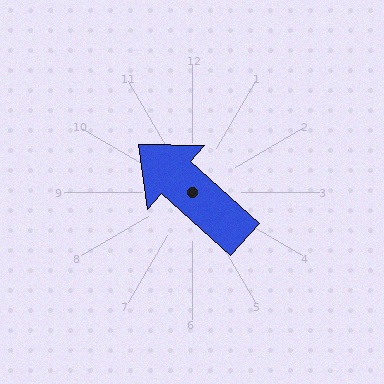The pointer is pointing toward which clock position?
Roughly 10 o'clock.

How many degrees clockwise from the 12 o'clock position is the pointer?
Approximately 312 degrees.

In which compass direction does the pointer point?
Northwest.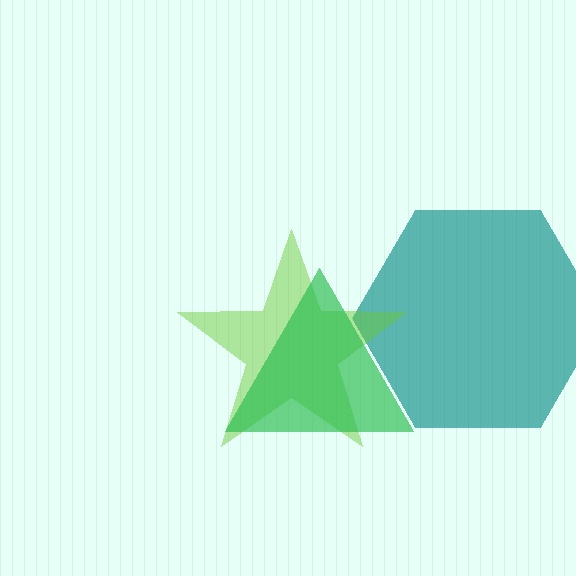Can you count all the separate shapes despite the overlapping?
Yes, there are 3 separate shapes.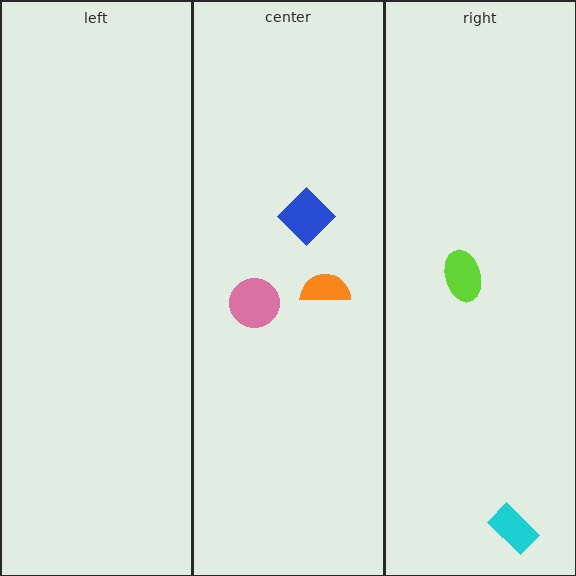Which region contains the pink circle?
The center region.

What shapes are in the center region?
The pink circle, the blue diamond, the orange semicircle.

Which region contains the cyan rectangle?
The right region.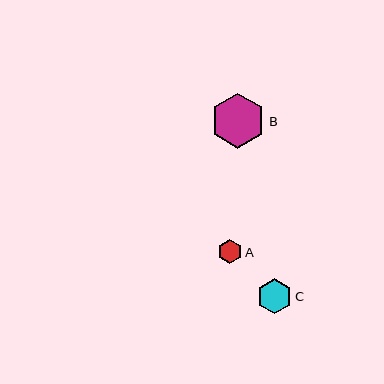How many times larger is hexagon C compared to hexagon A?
Hexagon C is approximately 1.5 times the size of hexagon A.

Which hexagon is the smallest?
Hexagon A is the smallest with a size of approximately 24 pixels.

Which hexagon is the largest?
Hexagon B is the largest with a size of approximately 55 pixels.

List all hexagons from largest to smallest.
From largest to smallest: B, C, A.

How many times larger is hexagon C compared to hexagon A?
Hexagon C is approximately 1.5 times the size of hexagon A.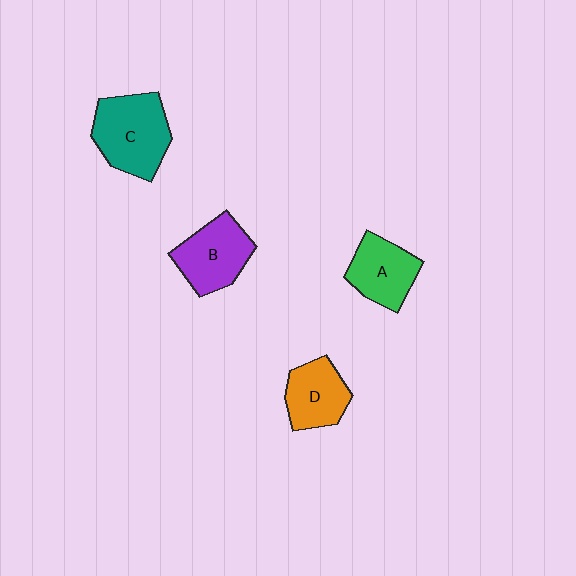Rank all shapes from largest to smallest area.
From largest to smallest: C (teal), B (purple), A (green), D (orange).